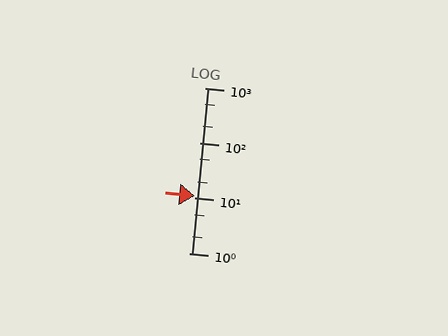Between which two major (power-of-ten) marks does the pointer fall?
The pointer is between 10 and 100.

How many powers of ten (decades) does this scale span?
The scale spans 3 decades, from 1 to 1000.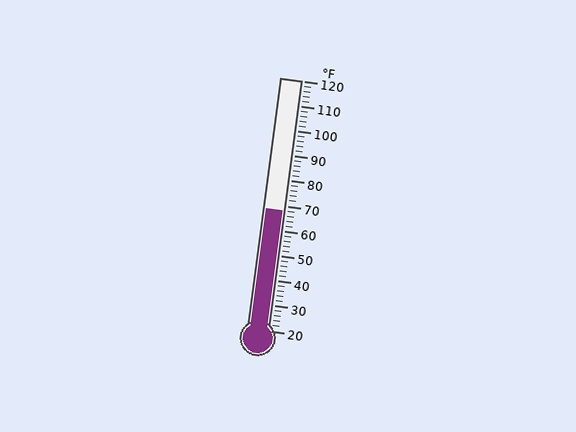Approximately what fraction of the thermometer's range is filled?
The thermometer is filled to approximately 50% of its range.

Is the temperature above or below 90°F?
The temperature is below 90°F.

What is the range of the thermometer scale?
The thermometer scale ranges from 20°F to 120°F.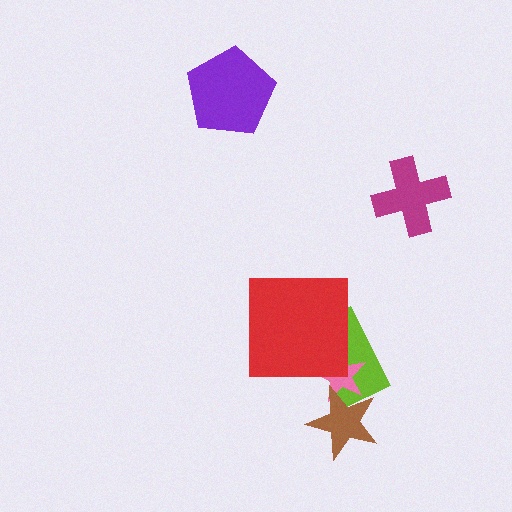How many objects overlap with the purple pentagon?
0 objects overlap with the purple pentagon.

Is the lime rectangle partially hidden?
Yes, it is partially covered by another shape.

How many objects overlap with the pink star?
3 objects overlap with the pink star.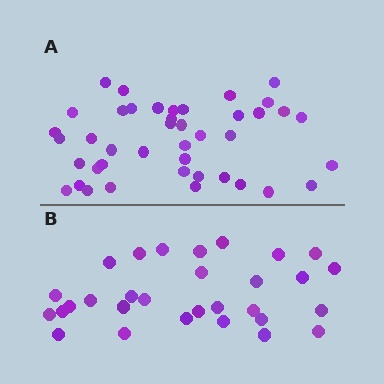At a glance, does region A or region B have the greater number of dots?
Region A (the top region) has more dots.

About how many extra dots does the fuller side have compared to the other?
Region A has roughly 12 or so more dots than region B.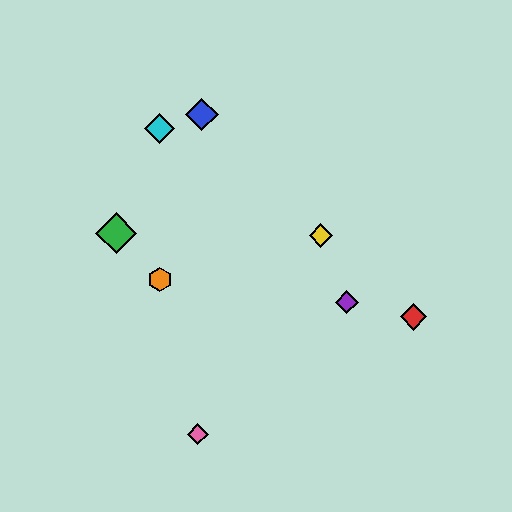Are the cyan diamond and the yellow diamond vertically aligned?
No, the cyan diamond is at x≈160 and the yellow diamond is at x≈321.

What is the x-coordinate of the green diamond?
The green diamond is at x≈116.